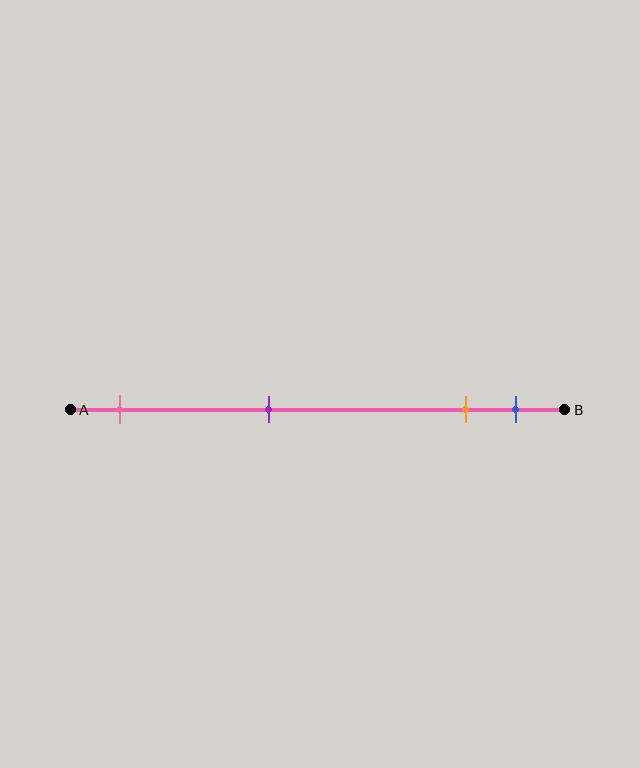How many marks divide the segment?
There are 4 marks dividing the segment.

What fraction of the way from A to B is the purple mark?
The purple mark is approximately 40% (0.4) of the way from A to B.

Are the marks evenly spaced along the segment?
No, the marks are not evenly spaced.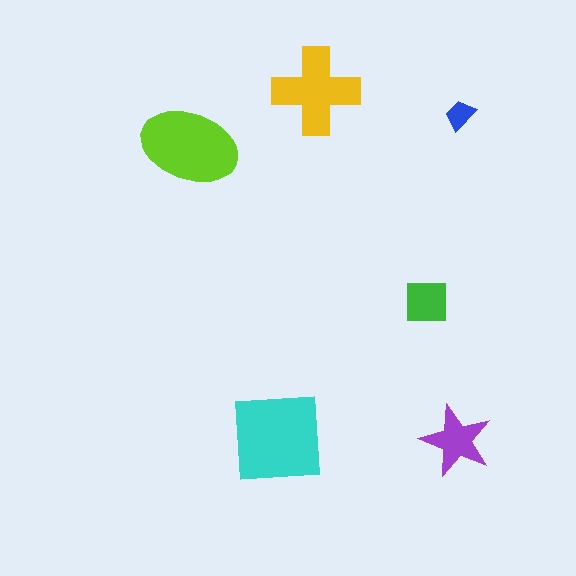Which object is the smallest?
The blue trapezoid.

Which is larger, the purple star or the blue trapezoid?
The purple star.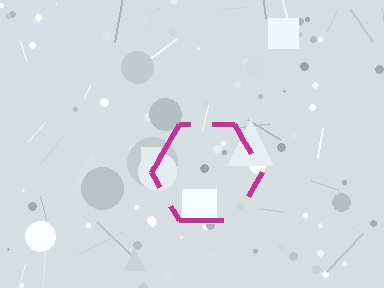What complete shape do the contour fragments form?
The contour fragments form a hexagon.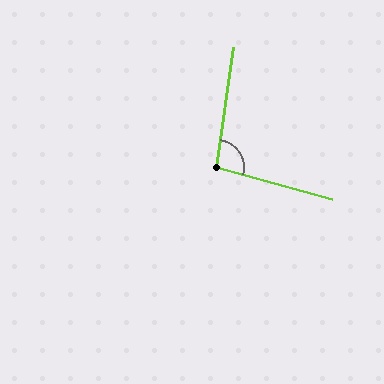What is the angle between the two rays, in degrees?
Approximately 97 degrees.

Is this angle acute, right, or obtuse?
It is obtuse.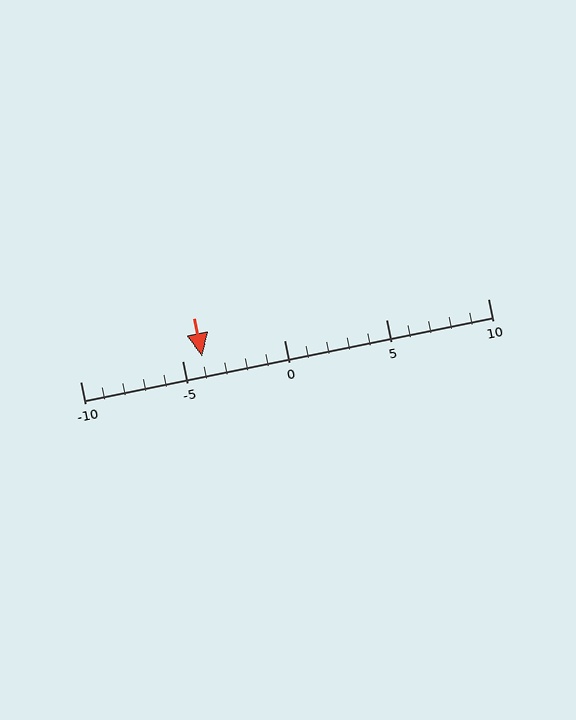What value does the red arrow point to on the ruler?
The red arrow points to approximately -4.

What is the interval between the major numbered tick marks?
The major tick marks are spaced 5 units apart.